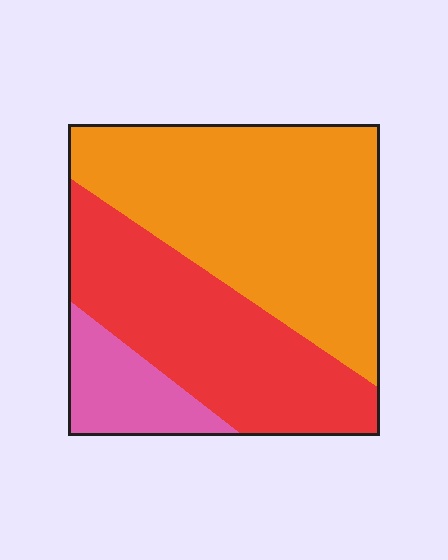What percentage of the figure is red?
Red covers 37% of the figure.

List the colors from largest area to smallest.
From largest to smallest: orange, red, pink.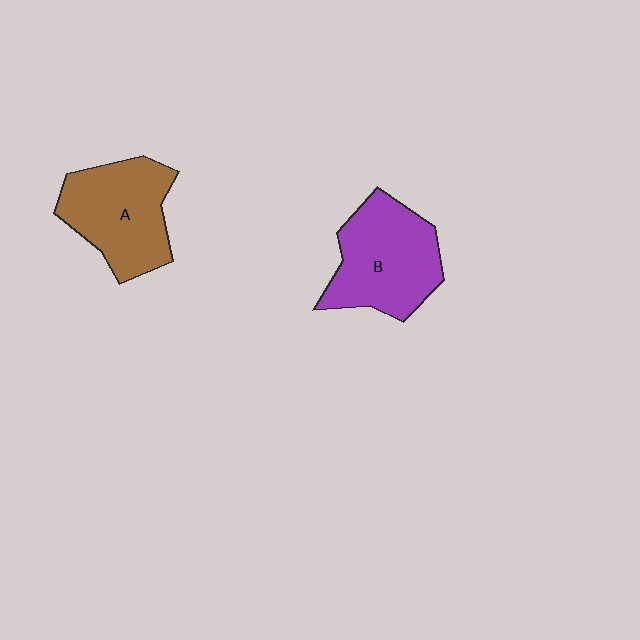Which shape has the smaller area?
Shape A (brown).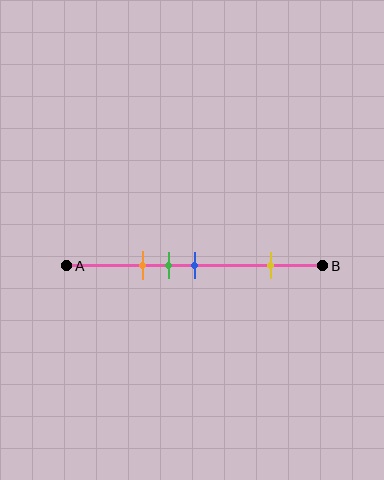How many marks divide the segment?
There are 4 marks dividing the segment.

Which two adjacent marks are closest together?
The green and blue marks are the closest adjacent pair.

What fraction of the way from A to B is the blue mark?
The blue mark is approximately 50% (0.5) of the way from A to B.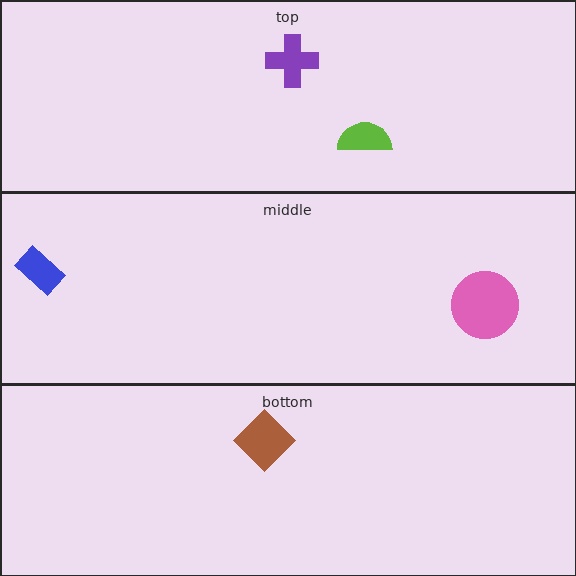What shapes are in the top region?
The lime semicircle, the purple cross.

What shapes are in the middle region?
The blue rectangle, the pink circle.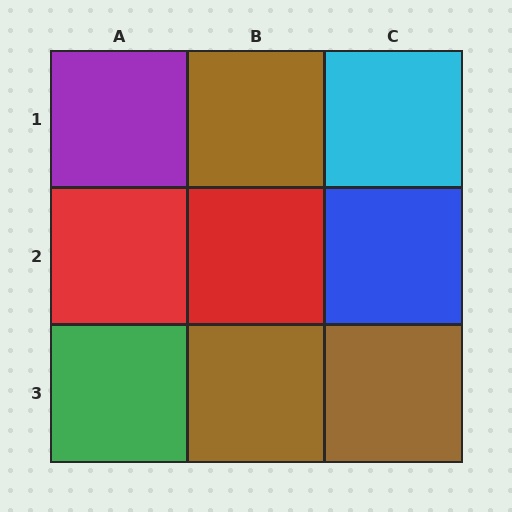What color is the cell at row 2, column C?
Blue.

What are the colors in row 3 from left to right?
Green, brown, brown.